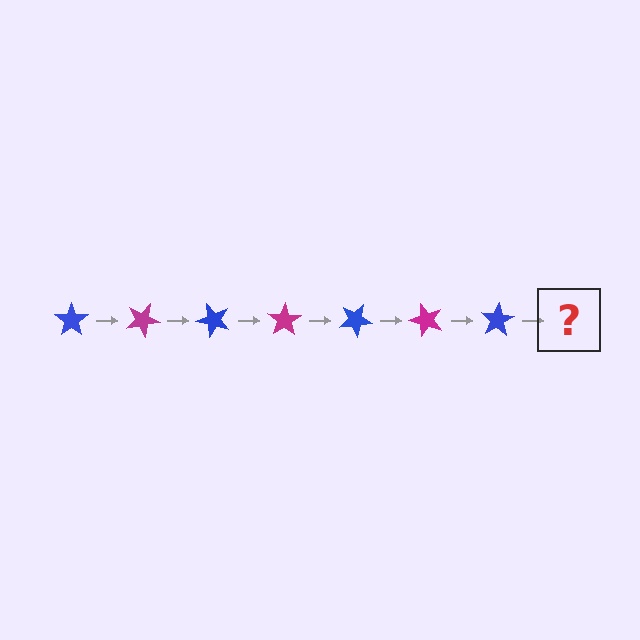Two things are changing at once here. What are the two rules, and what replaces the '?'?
The two rules are that it rotates 25 degrees each step and the color cycles through blue and magenta. The '?' should be a magenta star, rotated 175 degrees from the start.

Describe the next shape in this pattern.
It should be a magenta star, rotated 175 degrees from the start.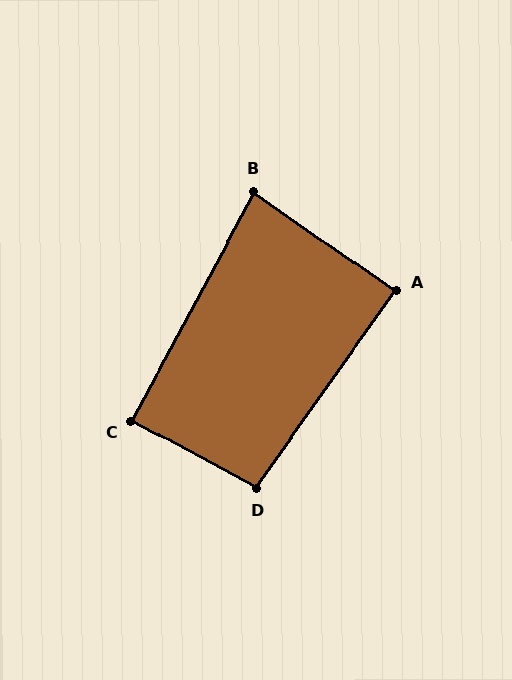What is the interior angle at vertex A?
Approximately 90 degrees (approximately right).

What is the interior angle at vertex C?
Approximately 90 degrees (approximately right).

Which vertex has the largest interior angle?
D, at approximately 97 degrees.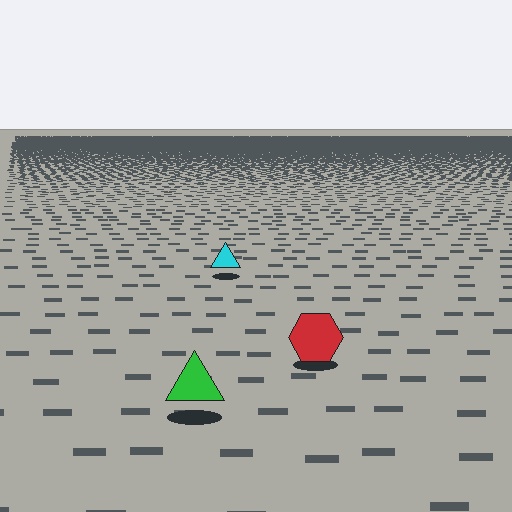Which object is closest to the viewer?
The green triangle is closest. The texture marks near it are larger and more spread out.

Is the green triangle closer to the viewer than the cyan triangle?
Yes. The green triangle is closer — you can tell from the texture gradient: the ground texture is coarser near it.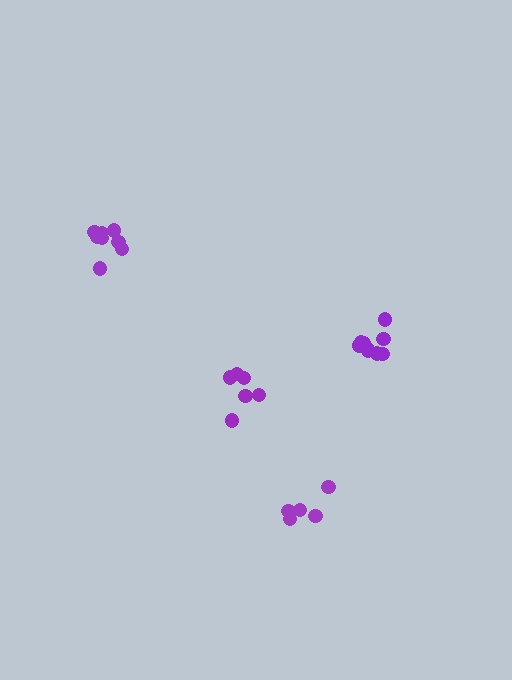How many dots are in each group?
Group 1: 5 dots, Group 2: 9 dots, Group 3: 8 dots, Group 4: 6 dots (28 total).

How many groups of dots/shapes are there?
There are 4 groups.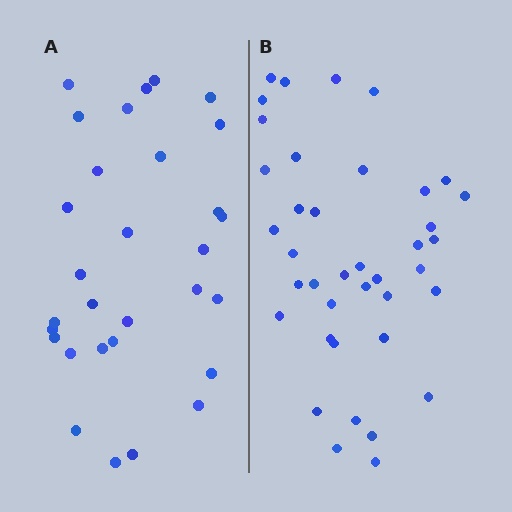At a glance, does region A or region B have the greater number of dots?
Region B (the right region) has more dots.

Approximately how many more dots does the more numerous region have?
Region B has roughly 8 or so more dots than region A.